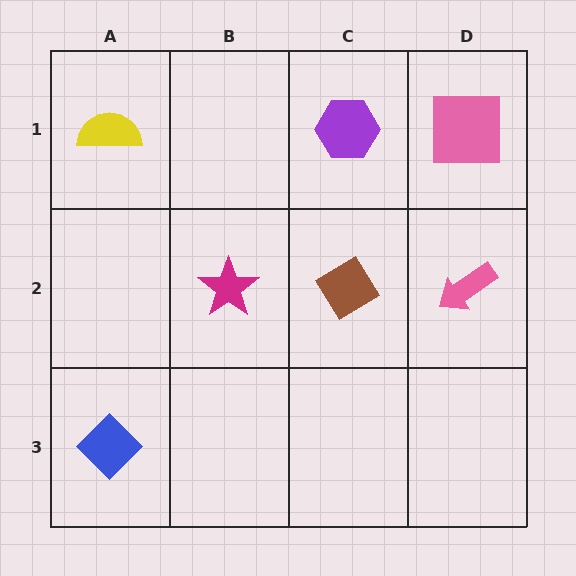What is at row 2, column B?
A magenta star.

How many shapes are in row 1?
3 shapes.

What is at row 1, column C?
A purple hexagon.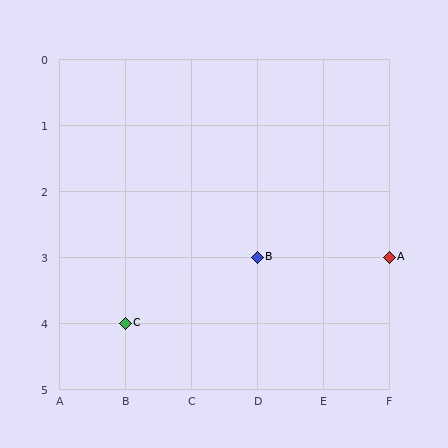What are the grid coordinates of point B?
Point B is at grid coordinates (D, 3).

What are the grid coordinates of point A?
Point A is at grid coordinates (F, 3).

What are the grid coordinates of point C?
Point C is at grid coordinates (B, 4).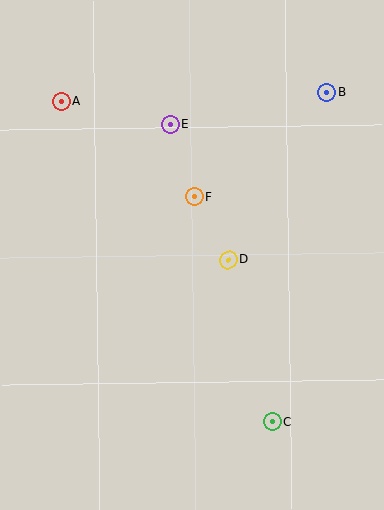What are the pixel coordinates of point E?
Point E is at (170, 124).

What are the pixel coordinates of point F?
Point F is at (194, 197).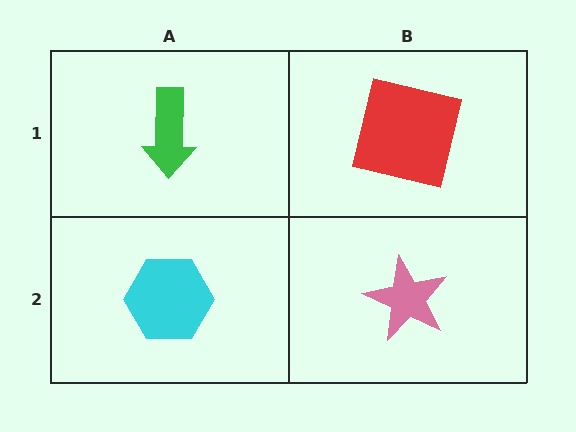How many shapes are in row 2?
2 shapes.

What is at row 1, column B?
A red square.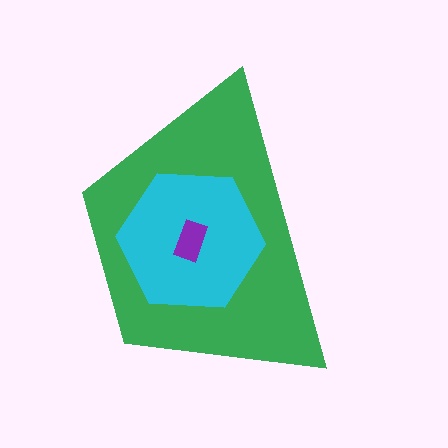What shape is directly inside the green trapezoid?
The cyan hexagon.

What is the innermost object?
The purple rectangle.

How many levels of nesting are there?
3.